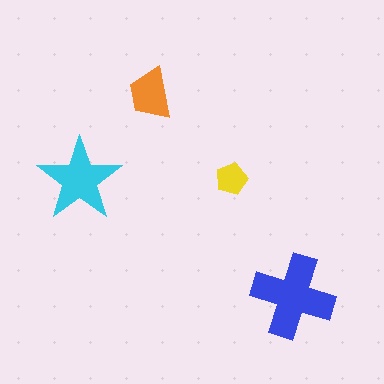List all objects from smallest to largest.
The yellow pentagon, the orange trapezoid, the cyan star, the blue cross.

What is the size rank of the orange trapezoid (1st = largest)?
3rd.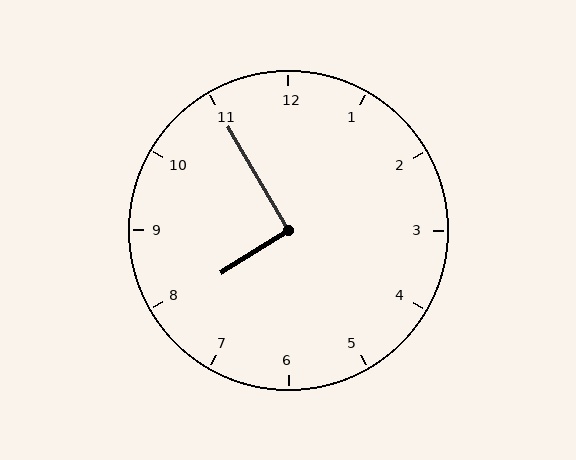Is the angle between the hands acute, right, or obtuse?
It is right.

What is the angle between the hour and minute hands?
Approximately 92 degrees.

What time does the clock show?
7:55.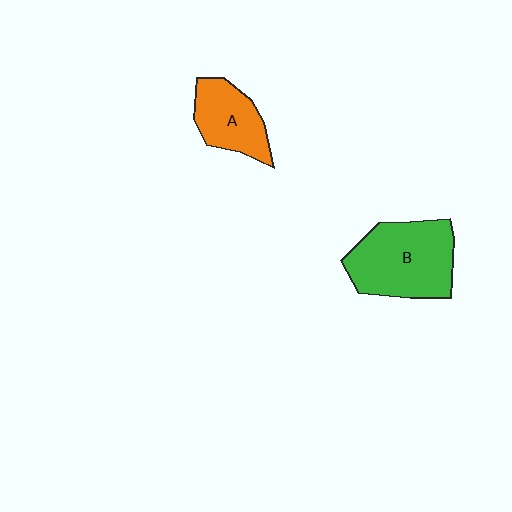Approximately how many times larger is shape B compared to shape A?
Approximately 1.6 times.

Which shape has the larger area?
Shape B (green).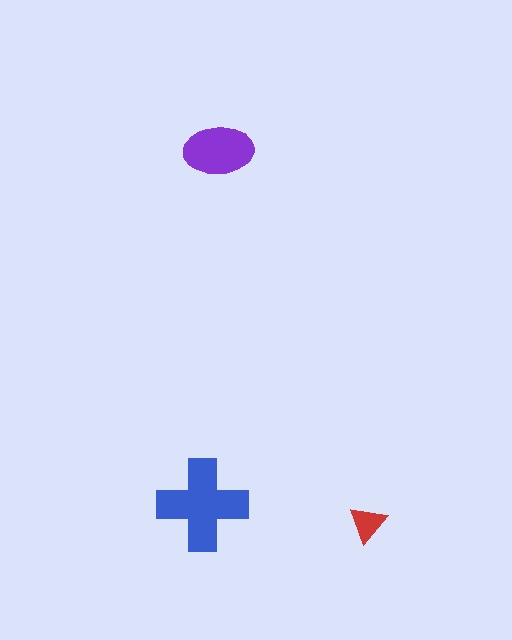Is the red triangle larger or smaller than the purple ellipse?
Smaller.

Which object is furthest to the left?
The blue cross is leftmost.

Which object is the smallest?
The red triangle.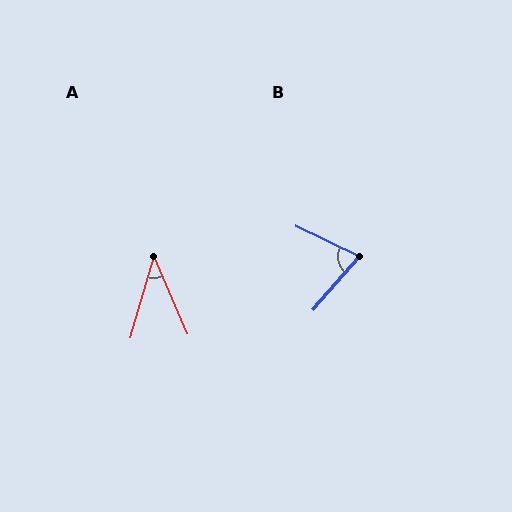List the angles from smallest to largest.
A (39°), B (74°).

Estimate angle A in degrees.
Approximately 39 degrees.